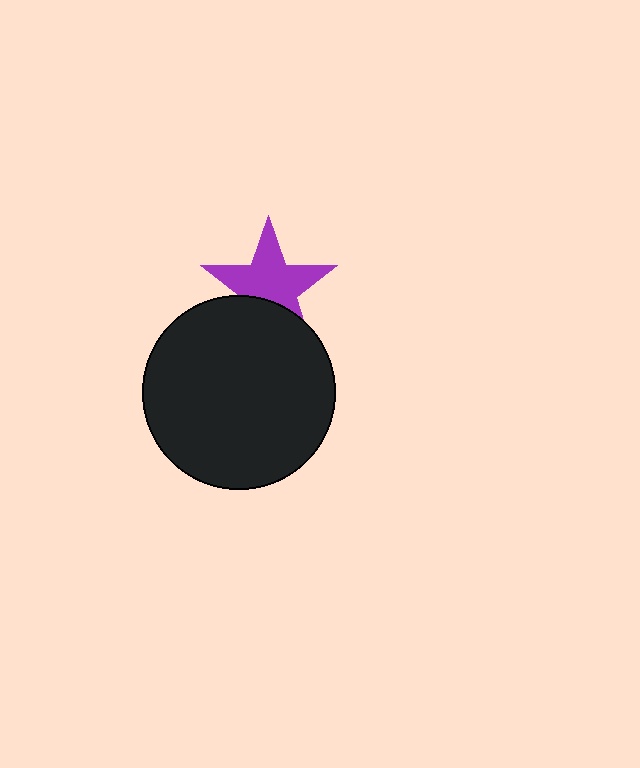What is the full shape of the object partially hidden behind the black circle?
The partially hidden object is a purple star.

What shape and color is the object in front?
The object in front is a black circle.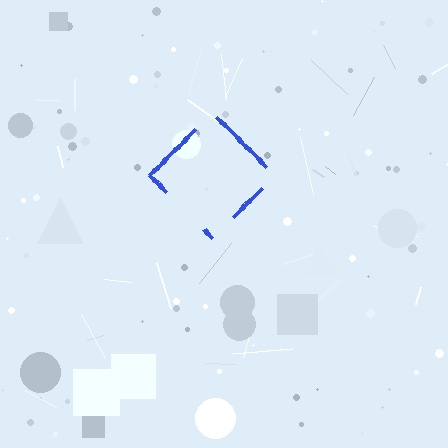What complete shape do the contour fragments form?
The contour fragments form a diamond.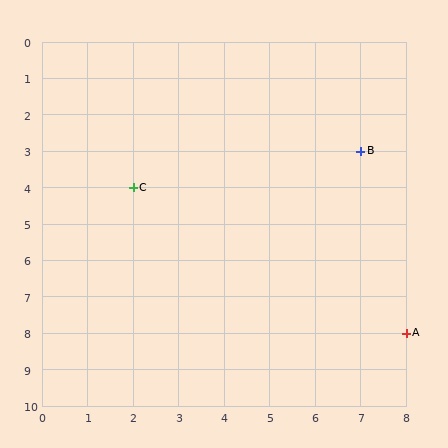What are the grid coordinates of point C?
Point C is at grid coordinates (2, 4).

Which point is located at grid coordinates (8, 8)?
Point A is at (8, 8).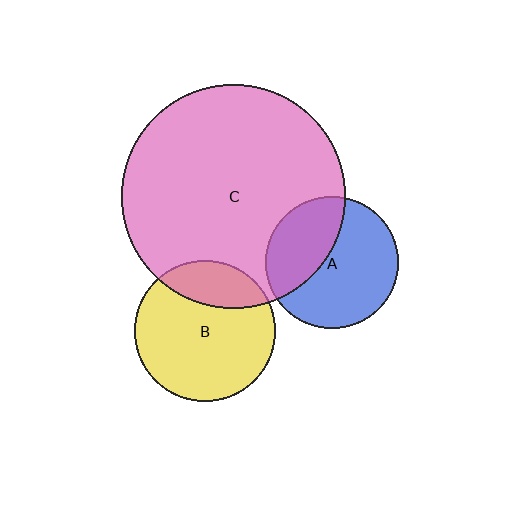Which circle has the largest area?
Circle C (pink).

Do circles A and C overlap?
Yes.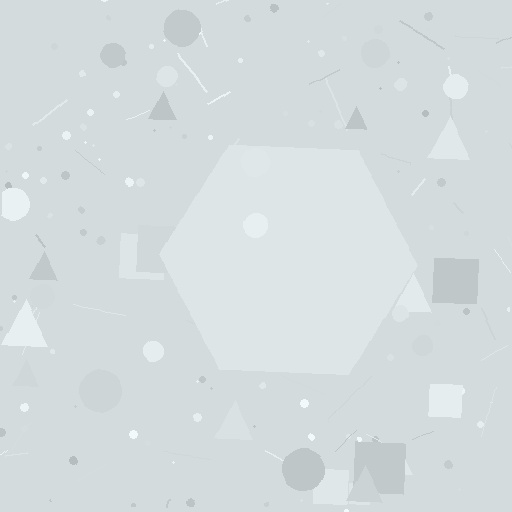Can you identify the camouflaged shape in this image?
The camouflaged shape is a hexagon.